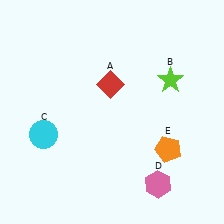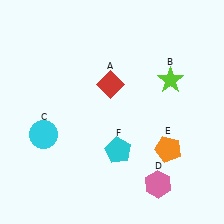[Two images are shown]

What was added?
A cyan pentagon (F) was added in Image 2.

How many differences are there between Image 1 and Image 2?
There is 1 difference between the two images.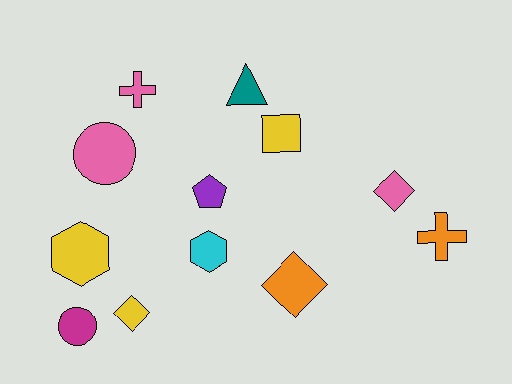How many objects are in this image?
There are 12 objects.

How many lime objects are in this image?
There are no lime objects.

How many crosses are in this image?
There are 2 crosses.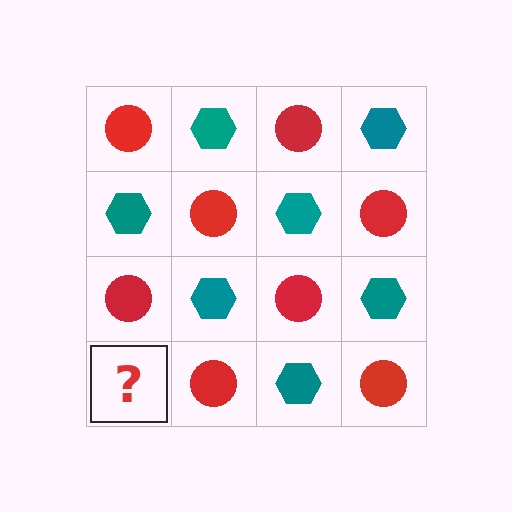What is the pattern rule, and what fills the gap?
The rule is that it alternates red circle and teal hexagon in a checkerboard pattern. The gap should be filled with a teal hexagon.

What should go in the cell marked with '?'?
The missing cell should contain a teal hexagon.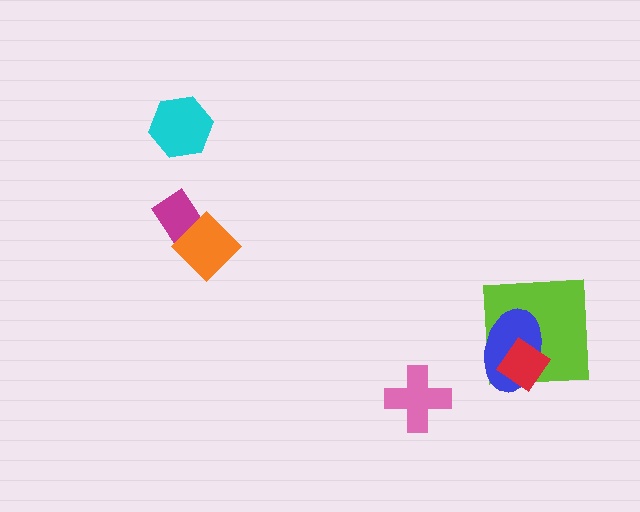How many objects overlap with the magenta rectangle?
1 object overlaps with the magenta rectangle.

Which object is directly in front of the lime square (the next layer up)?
The blue ellipse is directly in front of the lime square.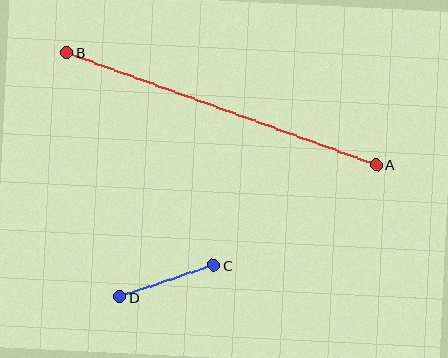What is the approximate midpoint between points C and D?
The midpoint is at approximately (167, 281) pixels.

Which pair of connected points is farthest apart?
Points A and B are farthest apart.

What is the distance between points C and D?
The distance is approximately 98 pixels.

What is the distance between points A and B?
The distance is approximately 329 pixels.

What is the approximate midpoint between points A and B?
The midpoint is at approximately (221, 108) pixels.